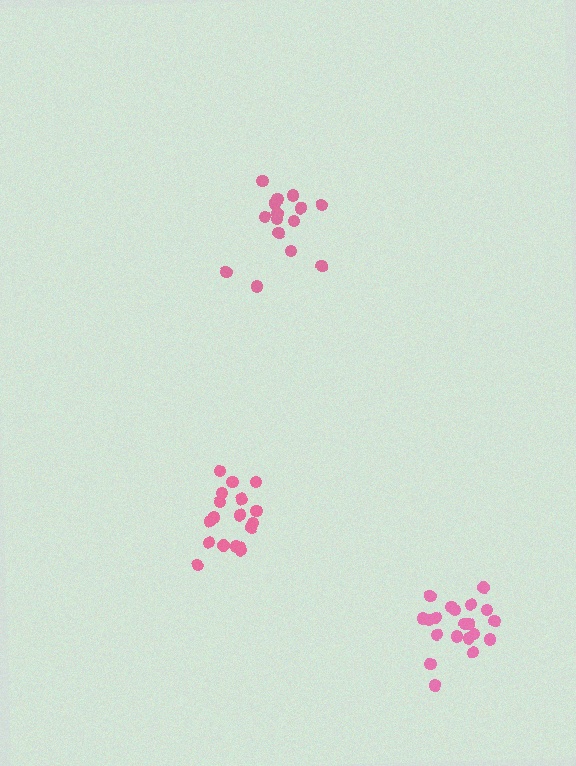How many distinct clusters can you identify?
There are 3 distinct clusters.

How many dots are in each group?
Group 1: 20 dots, Group 2: 16 dots, Group 3: 18 dots (54 total).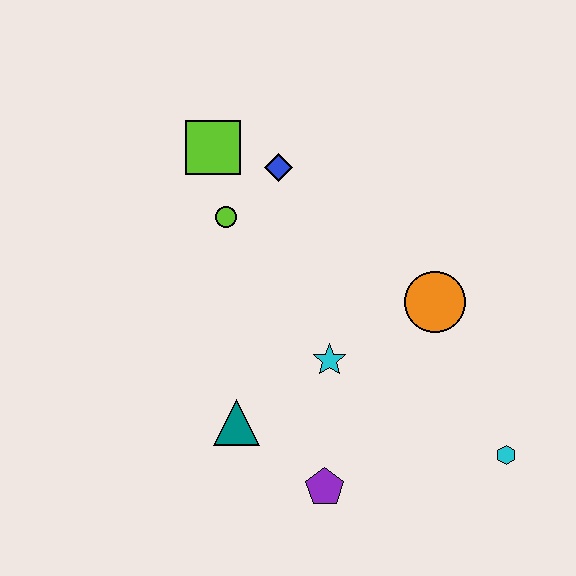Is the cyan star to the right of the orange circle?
No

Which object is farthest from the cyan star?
The lime square is farthest from the cyan star.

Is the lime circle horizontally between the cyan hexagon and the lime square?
Yes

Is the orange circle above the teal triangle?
Yes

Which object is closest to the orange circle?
The cyan star is closest to the orange circle.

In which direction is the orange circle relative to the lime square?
The orange circle is to the right of the lime square.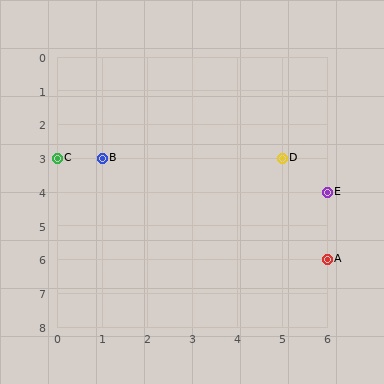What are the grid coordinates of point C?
Point C is at grid coordinates (0, 3).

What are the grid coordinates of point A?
Point A is at grid coordinates (6, 6).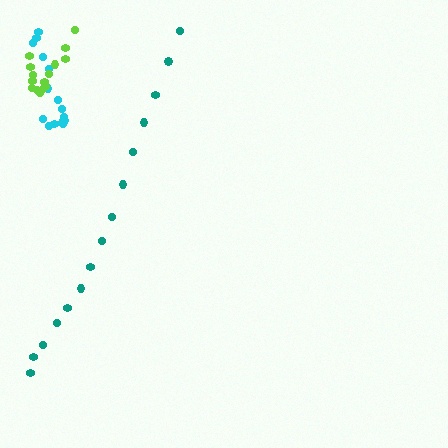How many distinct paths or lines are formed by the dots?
There are 3 distinct paths.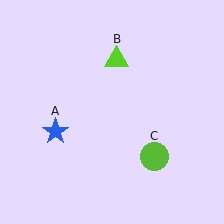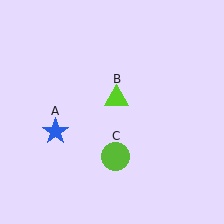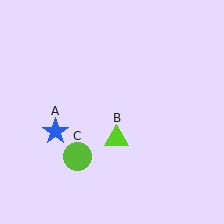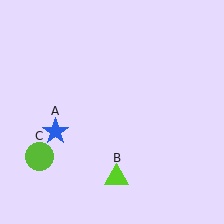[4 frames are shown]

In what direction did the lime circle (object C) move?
The lime circle (object C) moved left.